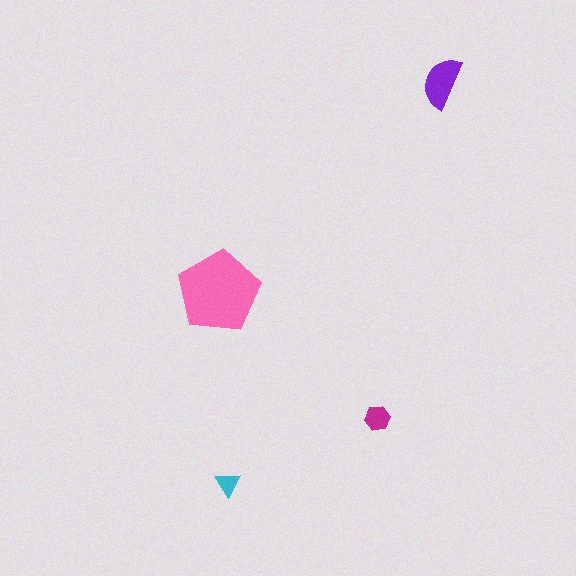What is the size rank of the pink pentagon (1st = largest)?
1st.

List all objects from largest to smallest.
The pink pentagon, the purple semicircle, the magenta hexagon, the cyan triangle.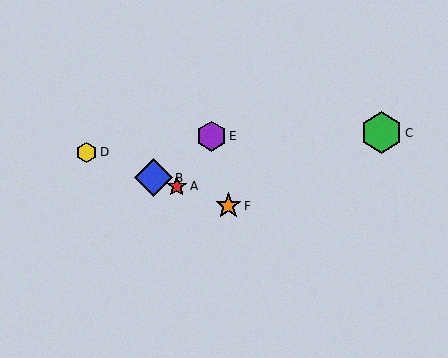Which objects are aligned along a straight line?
Objects A, B, D, F are aligned along a straight line.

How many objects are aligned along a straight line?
4 objects (A, B, D, F) are aligned along a straight line.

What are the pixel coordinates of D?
Object D is at (86, 153).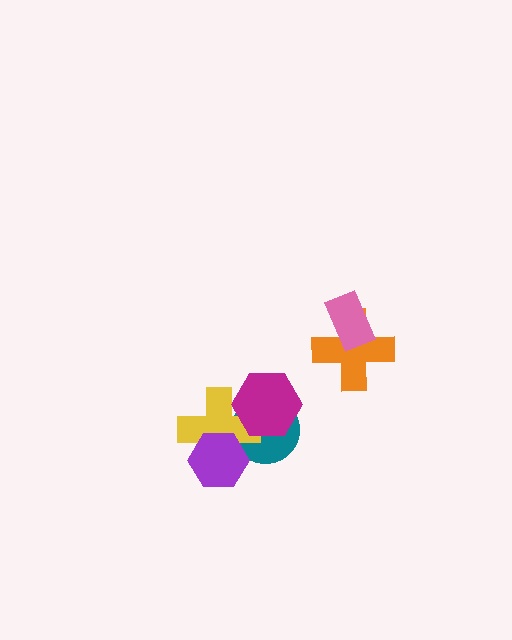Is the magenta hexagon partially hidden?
No, no other shape covers it.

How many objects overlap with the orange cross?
1 object overlaps with the orange cross.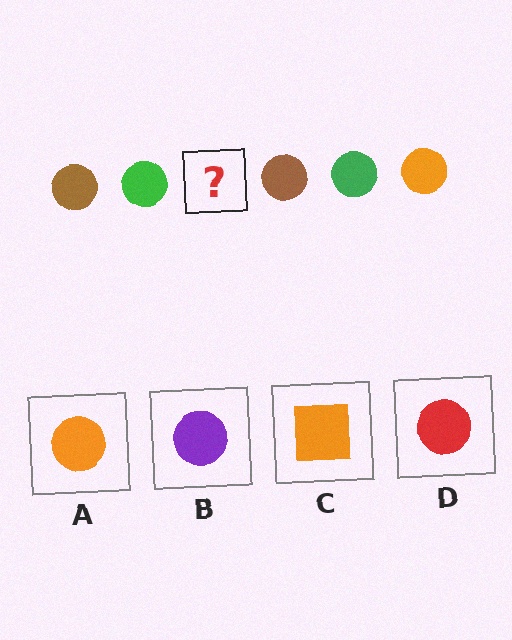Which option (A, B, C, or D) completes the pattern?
A.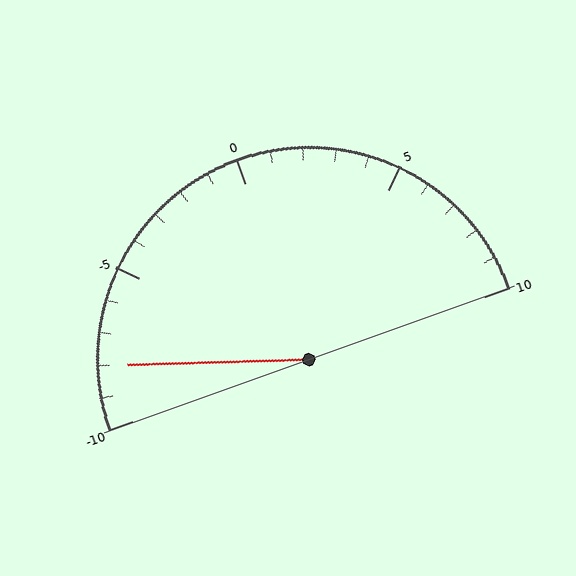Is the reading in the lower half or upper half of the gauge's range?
The reading is in the lower half of the range (-10 to 10).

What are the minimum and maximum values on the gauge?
The gauge ranges from -10 to 10.